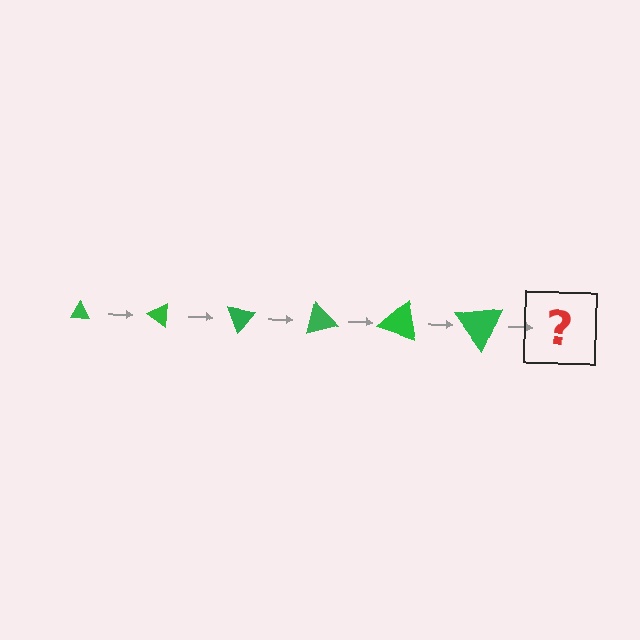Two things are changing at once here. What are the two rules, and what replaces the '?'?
The two rules are that the triangle grows larger each step and it rotates 35 degrees each step. The '?' should be a triangle, larger than the previous one and rotated 210 degrees from the start.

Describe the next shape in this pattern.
It should be a triangle, larger than the previous one and rotated 210 degrees from the start.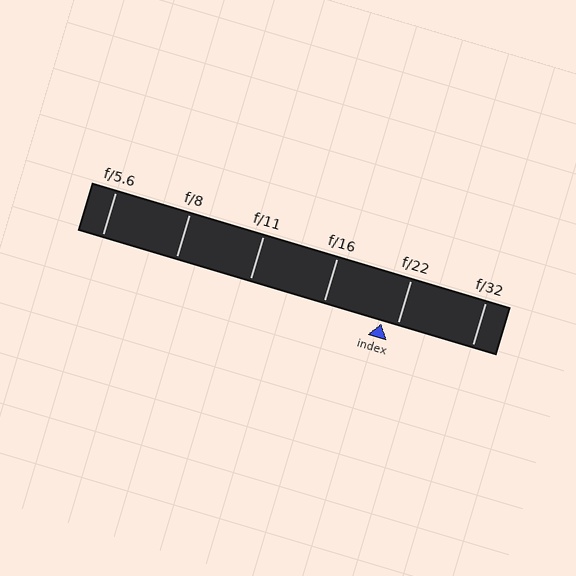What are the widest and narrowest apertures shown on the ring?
The widest aperture shown is f/5.6 and the narrowest is f/32.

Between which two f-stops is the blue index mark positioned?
The index mark is between f/16 and f/22.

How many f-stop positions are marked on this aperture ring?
There are 6 f-stop positions marked.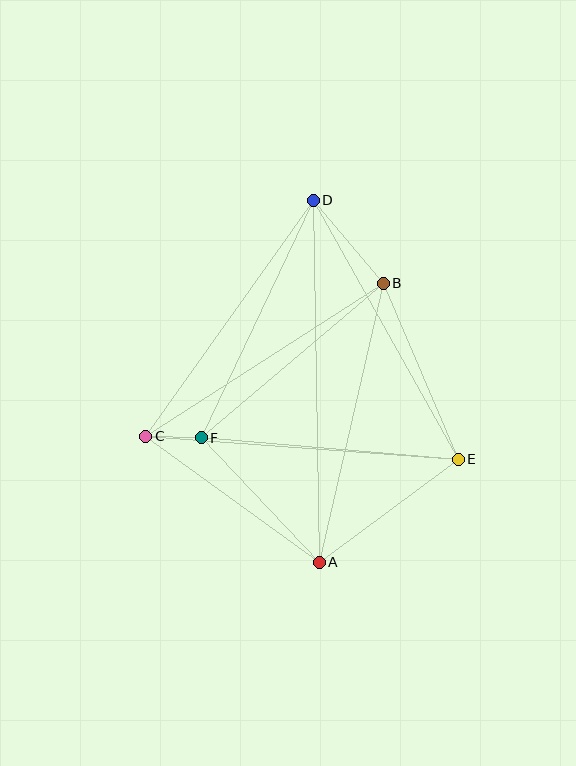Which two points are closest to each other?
Points C and F are closest to each other.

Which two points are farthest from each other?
Points A and D are farthest from each other.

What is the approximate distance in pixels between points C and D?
The distance between C and D is approximately 289 pixels.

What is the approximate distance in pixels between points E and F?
The distance between E and F is approximately 258 pixels.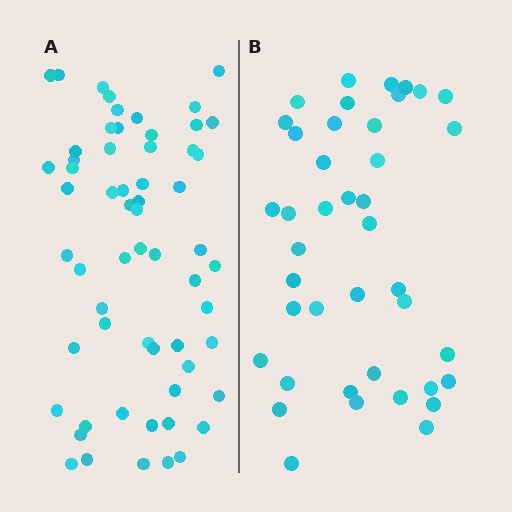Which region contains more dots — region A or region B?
Region A (the left region) has more dots.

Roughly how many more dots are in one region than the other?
Region A has approximately 20 more dots than region B.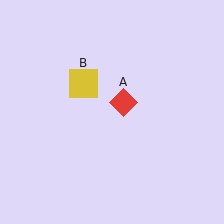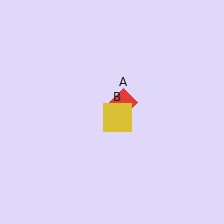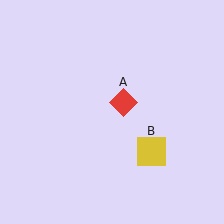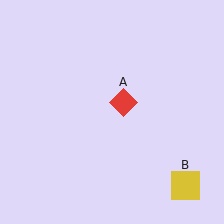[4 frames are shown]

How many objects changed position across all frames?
1 object changed position: yellow square (object B).